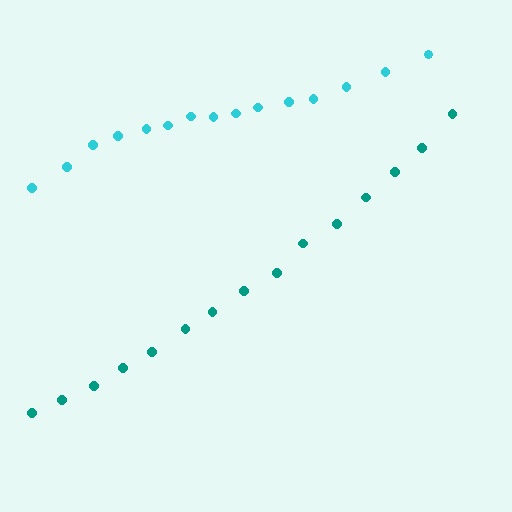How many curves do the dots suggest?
There are 2 distinct paths.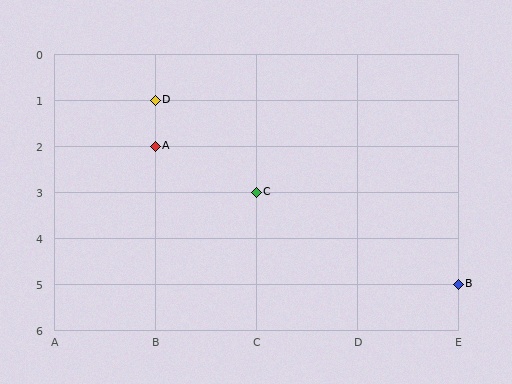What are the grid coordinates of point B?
Point B is at grid coordinates (E, 5).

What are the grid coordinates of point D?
Point D is at grid coordinates (B, 1).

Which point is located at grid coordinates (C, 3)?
Point C is at (C, 3).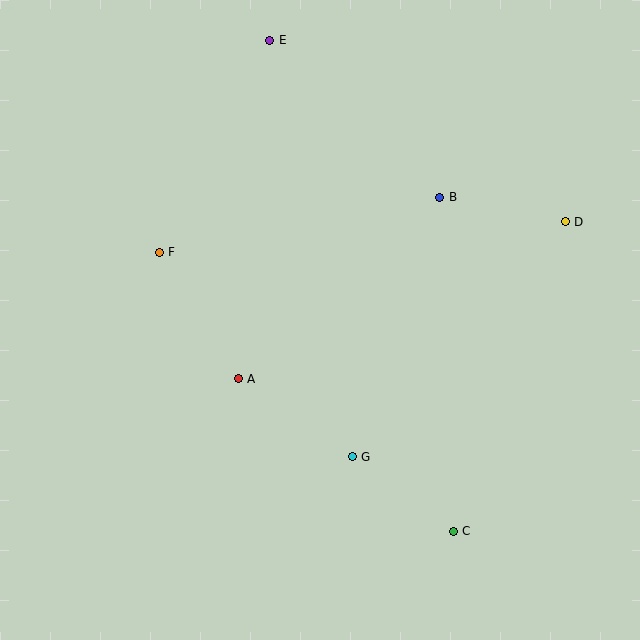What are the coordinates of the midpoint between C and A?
The midpoint between C and A is at (346, 455).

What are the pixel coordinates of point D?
Point D is at (565, 222).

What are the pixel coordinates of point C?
Point C is at (453, 531).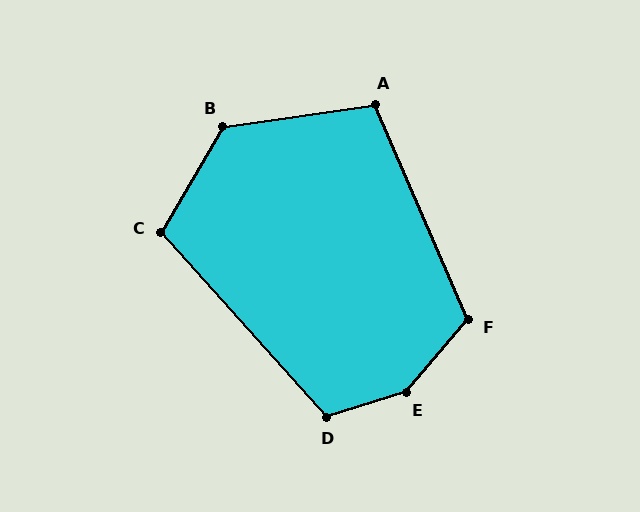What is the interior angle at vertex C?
Approximately 107 degrees (obtuse).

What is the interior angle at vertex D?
Approximately 115 degrees (obtuse).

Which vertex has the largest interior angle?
E, at approximately 148 degrees.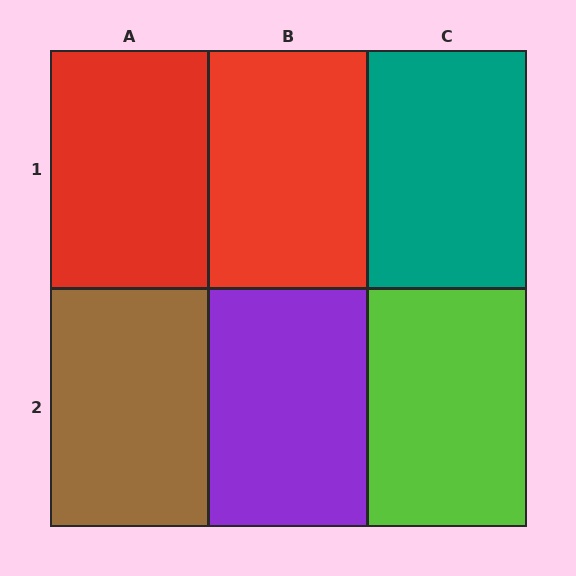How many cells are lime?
1 cell is lime.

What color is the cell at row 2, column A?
Brown.